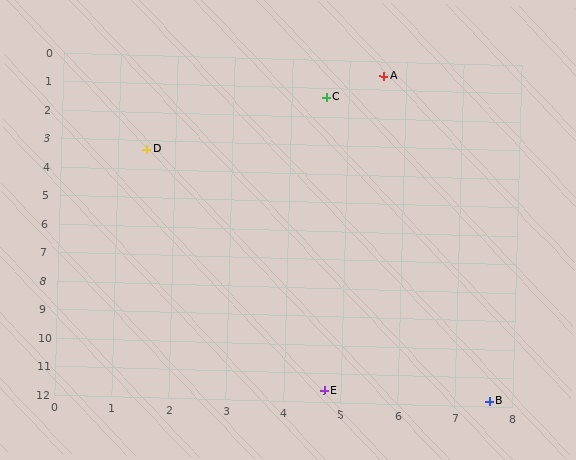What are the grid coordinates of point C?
Point C is at approximately (4.6, 1.3).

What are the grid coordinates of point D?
Point D is at approximately (1.5, 3.3).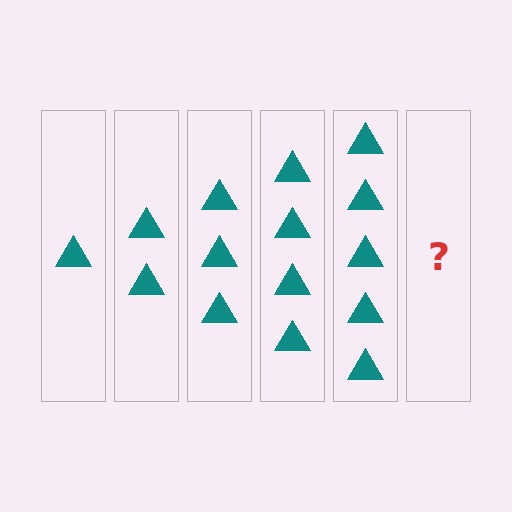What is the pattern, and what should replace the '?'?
The pattern is that each step adds one more triangle. The '?' should be 6 triangles.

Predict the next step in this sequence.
The next step is 6 triangles.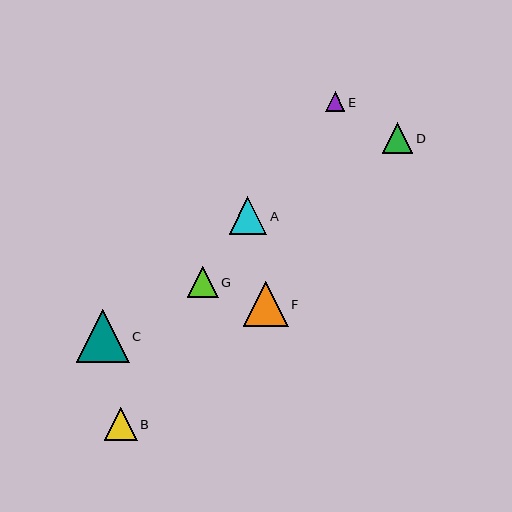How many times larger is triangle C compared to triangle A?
Triangle C is approximately 1.4 times the size of triangle A.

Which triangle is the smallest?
Triangle E is the smallest with a size of approximately 19 pixels.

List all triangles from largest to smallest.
From largest to smallest: C, F, A, B, G, D, E.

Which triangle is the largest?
Triangle C is the largest with a size of approximately 53 pixels.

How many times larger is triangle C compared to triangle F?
Triangle C is approximately 1.2 times the size of triangle F.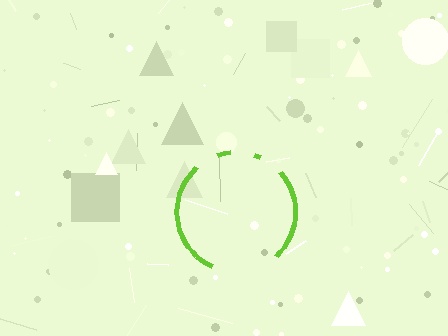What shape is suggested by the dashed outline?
The dashed outline suggests a circle.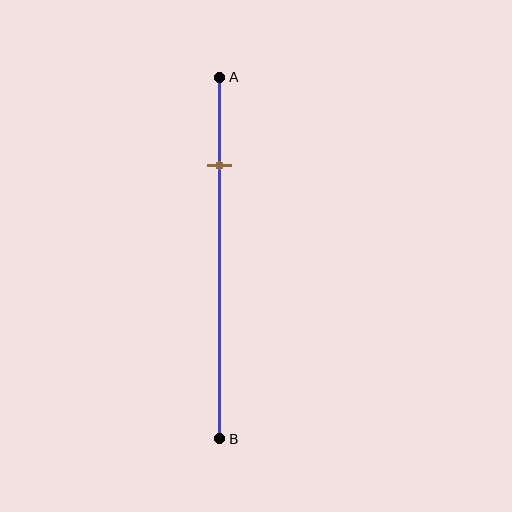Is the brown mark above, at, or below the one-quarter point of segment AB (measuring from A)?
The brown mark is approximately at the one-quarter point of segment AB.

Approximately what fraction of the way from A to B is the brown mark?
The brown mark is approximately 25% of the way from A to B.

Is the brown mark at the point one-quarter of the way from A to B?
Yes, the mark is approximately at the one-quarter point.